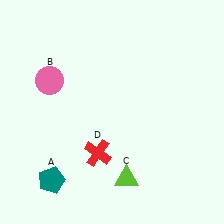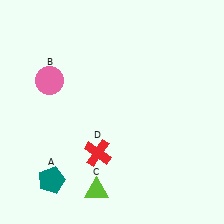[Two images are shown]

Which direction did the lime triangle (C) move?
The lime triangle (C) moved left.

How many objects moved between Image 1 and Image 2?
1 object moved between the two images.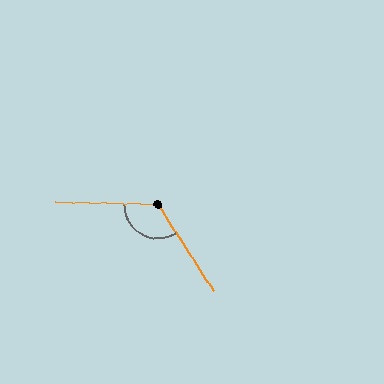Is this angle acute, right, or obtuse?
It is obtuse.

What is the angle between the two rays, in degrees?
Approximately 124 degrees.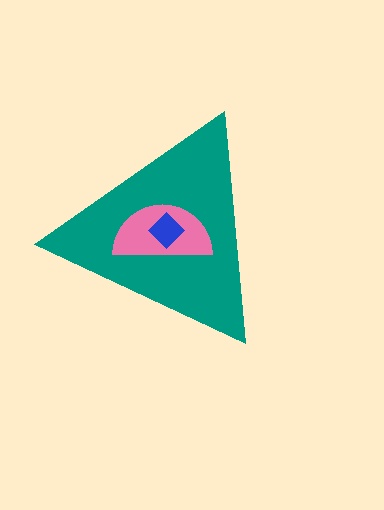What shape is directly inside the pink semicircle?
The blue diamond.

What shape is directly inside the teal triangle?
The pink semicircle.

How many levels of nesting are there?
3.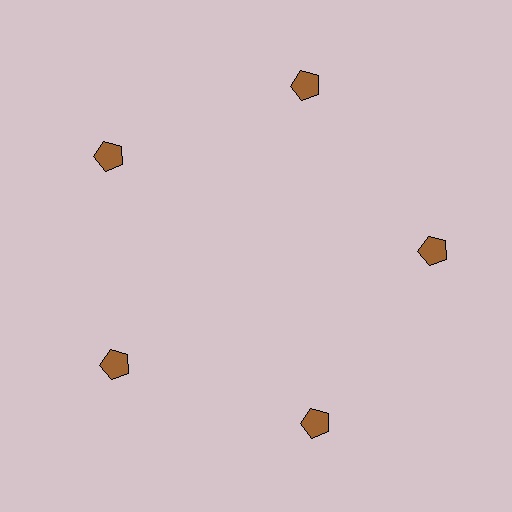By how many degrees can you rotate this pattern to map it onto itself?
The pattern maps onto itself every 72 degrees of rotation.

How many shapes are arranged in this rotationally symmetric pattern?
There are 5 shapes, arranged in 5 groups of 1.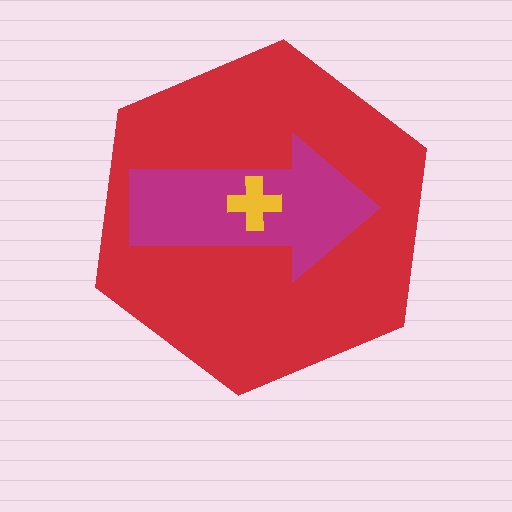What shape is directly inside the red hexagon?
The magenta arrow.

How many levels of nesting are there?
3.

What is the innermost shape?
The yellow cross.